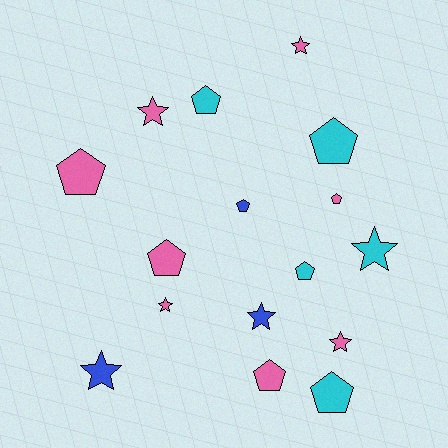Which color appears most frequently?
Pink, with 8 objects.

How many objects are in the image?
There are 16 objects.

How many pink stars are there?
There are 4 pink stars.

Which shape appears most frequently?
Pentagon, with 9 objects.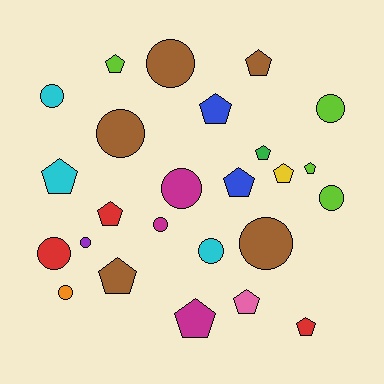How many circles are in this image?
There are 12 circles.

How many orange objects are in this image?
There is 1 orange object.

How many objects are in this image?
There are 25 objects.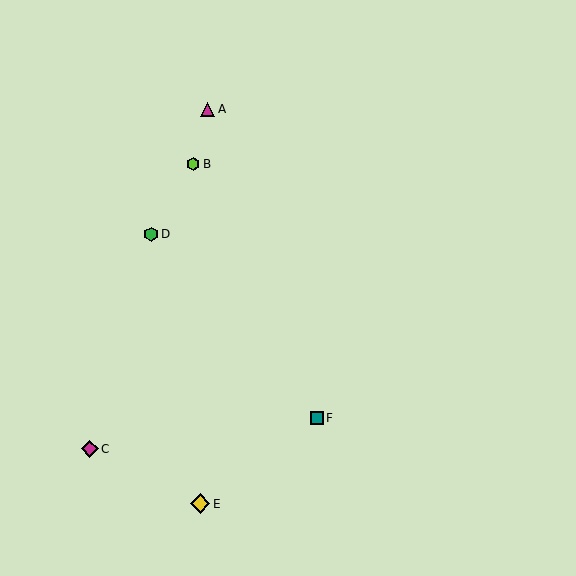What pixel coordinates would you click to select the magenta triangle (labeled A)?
Click at (208, 109) to select the magenta triangle A.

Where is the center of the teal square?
The center of the teal square is at (317, 418).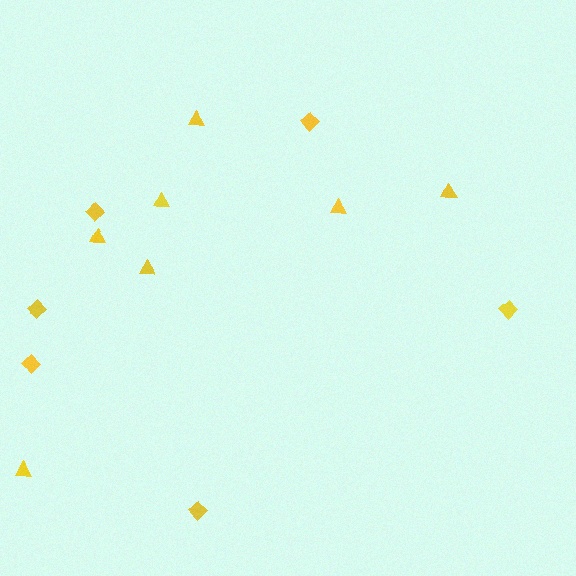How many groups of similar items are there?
There are 2 groups: one group of triangles (7) and one group of diamonds (6).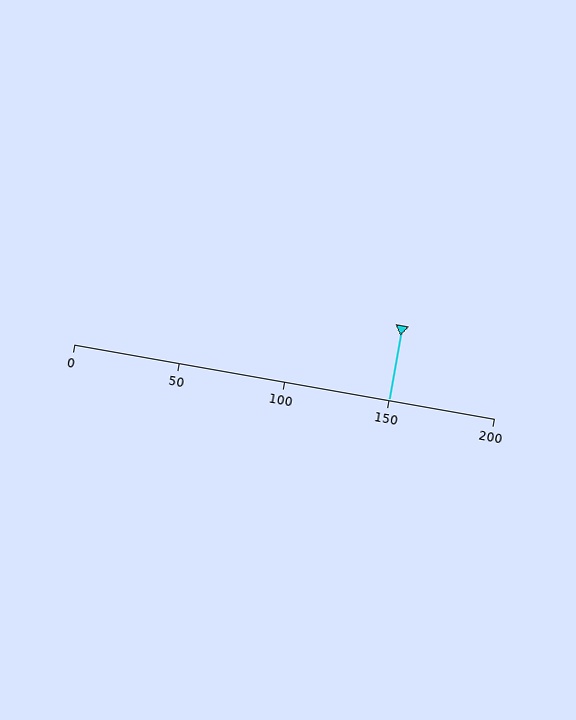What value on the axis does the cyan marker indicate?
The marker indicates approximately 150.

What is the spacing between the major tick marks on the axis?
The major ticks are spaced 50 apart.